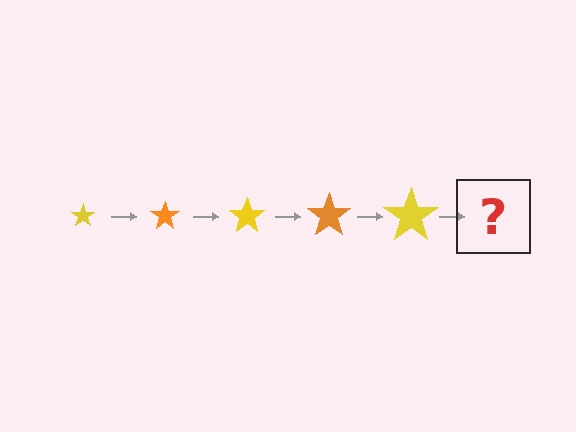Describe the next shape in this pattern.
It should be an orange star, larger than the previous one.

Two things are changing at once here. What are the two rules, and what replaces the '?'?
The two rules are that the star grows larger each step and the color cycles through yellow and orange. The '?' should be an orange star, larger than the previous one.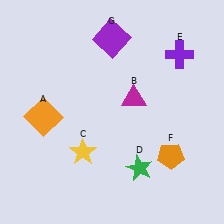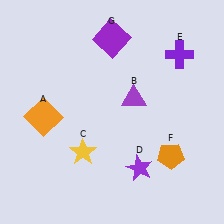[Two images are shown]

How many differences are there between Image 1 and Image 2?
There are 2 differences between the two images.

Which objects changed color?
B changed from magenta to purple. D changed from green to purple.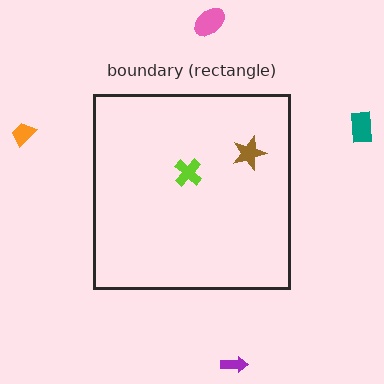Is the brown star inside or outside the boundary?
Inside.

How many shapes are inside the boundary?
2 inside, 4 outside.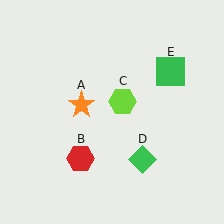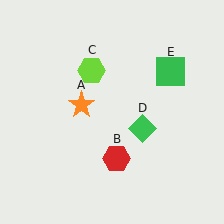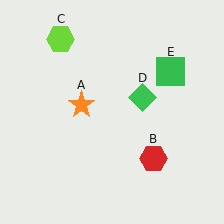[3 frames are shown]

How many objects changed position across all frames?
3 objects changed position: red hexagon (object B), lime hexagon (object C), green diamond (object D).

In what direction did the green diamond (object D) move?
The green diamond (object D) moved up.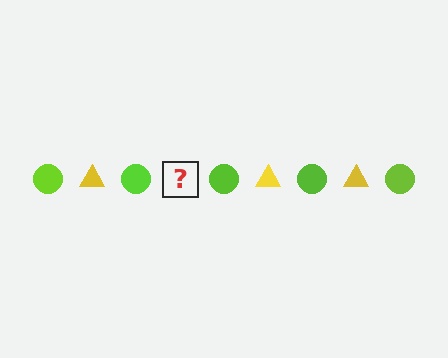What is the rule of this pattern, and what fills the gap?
The rule is that the pattern alternates between lime circle and yellow triangle. The gap should be filled with a yellow triangle.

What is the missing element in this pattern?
The missing element is a yellow triangle.